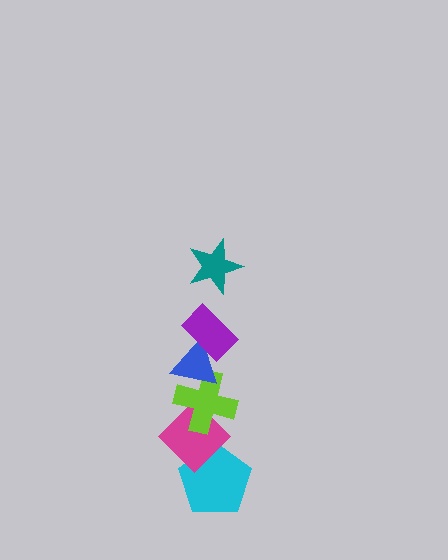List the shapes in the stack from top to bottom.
From top to bottom: the teal star, the purple rectangle, the blue triangle, the lime cross, the magenta diamond, the cyan pentagon.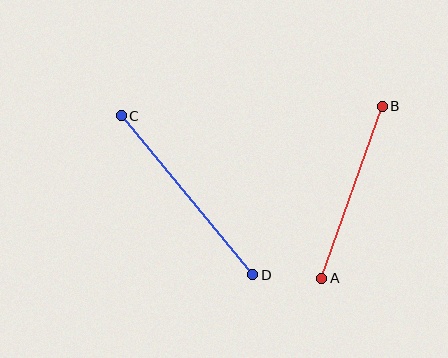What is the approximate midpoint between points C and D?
The midpoint is at approximately (187, 195) pixels.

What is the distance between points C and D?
The distance is approximately 206 pixels.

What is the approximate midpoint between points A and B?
The midpoint is at approximately (352, 192) pixels.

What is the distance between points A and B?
The distance is approximately 182 pixels.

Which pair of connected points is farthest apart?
Points C and D are farthest apart.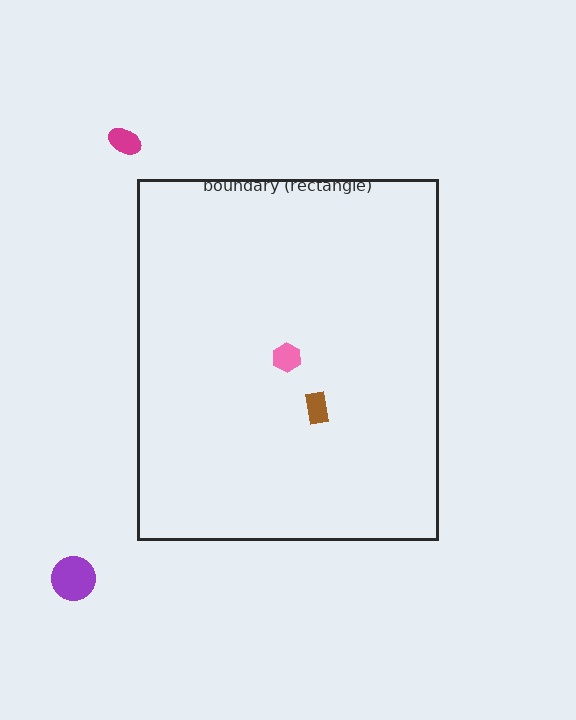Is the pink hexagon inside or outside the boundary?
Inside.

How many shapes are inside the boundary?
2 inside, 2 outside.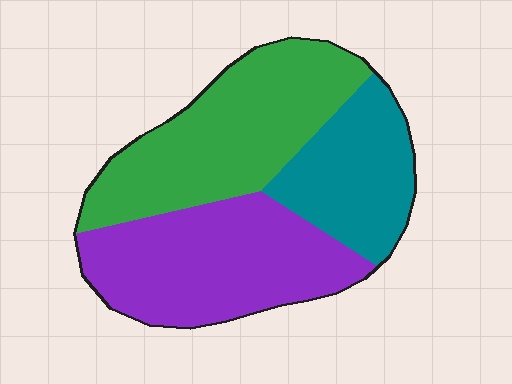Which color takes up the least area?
Teal, at roughly 25%.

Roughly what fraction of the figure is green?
Green covers about 40% of the figure.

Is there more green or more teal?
Green.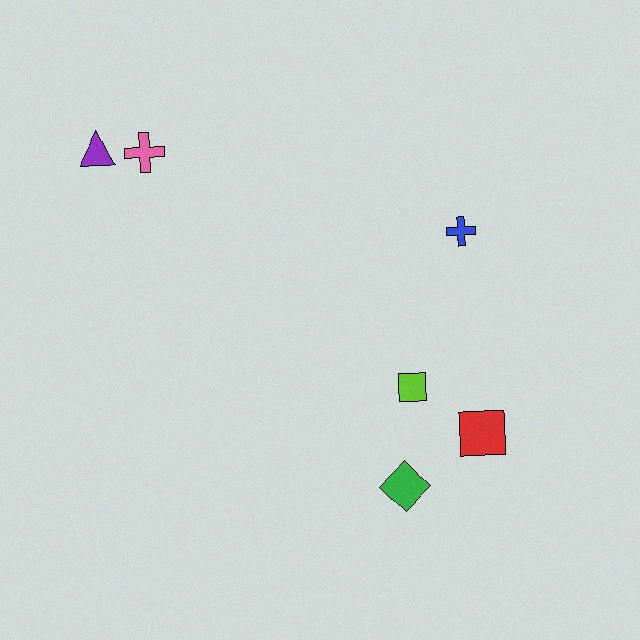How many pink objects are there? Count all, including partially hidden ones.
There is 1 pink object.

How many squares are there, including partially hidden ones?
There are 2 squares.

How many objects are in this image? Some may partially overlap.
There are 6 objects.